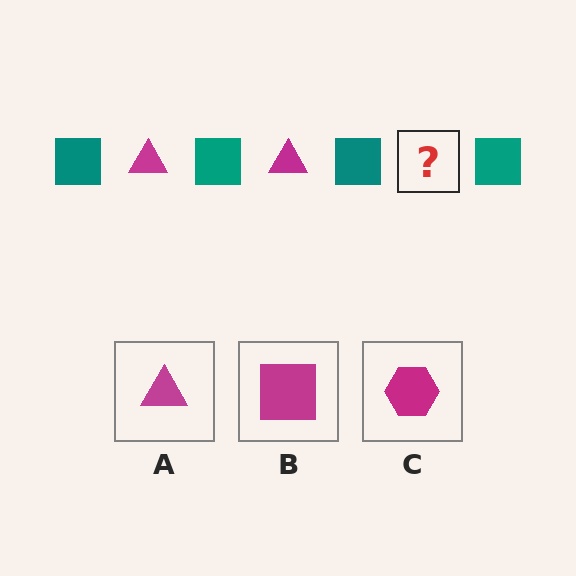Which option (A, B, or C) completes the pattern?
A.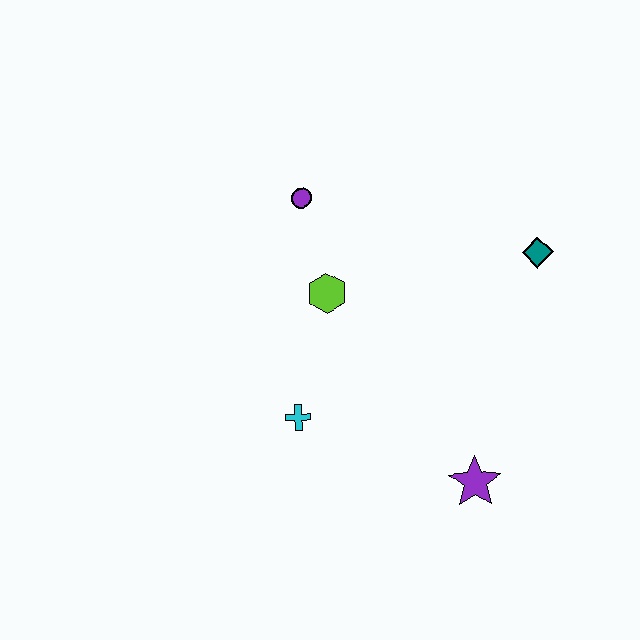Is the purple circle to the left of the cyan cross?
No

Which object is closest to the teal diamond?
The lime hexagon is closest to the teal diamond.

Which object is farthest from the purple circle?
The purple star is farthest from the purple circle.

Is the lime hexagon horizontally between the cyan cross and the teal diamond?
Yes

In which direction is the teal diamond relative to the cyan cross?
The teal diamond is to the right of the cyan cross.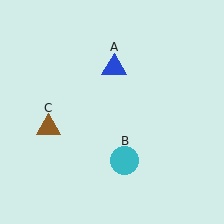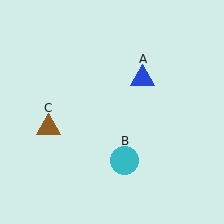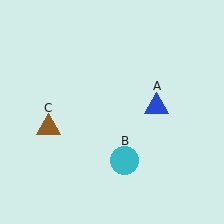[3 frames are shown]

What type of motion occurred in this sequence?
The blue triangle (object A) rotated clockwise around the center of the scene.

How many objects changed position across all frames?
1 object changed position: blue triangle (object A).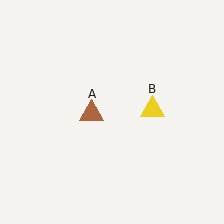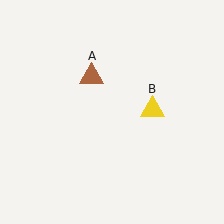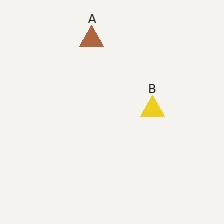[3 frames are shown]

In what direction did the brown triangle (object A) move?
The brown triangle (object A) moved up.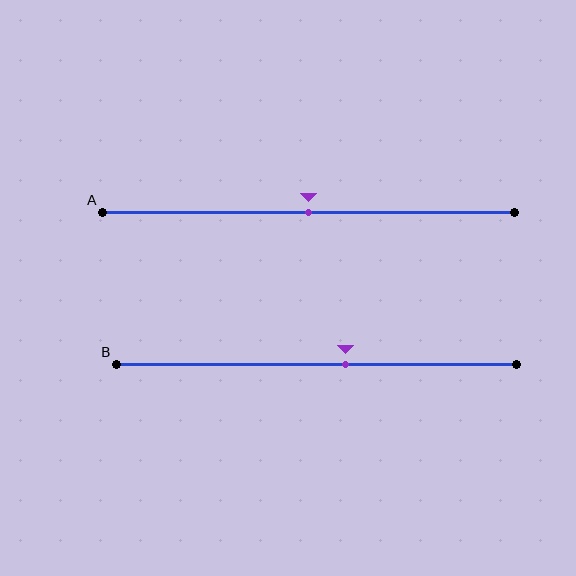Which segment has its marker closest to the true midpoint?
Segment A has its marker closest to the true midpoint.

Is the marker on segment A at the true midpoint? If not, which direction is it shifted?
Yes, the marker on segment A is at the true midpoint.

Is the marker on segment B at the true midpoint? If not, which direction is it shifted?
No, the marker on segment B is shifted to the right by about 7% of the segment length.